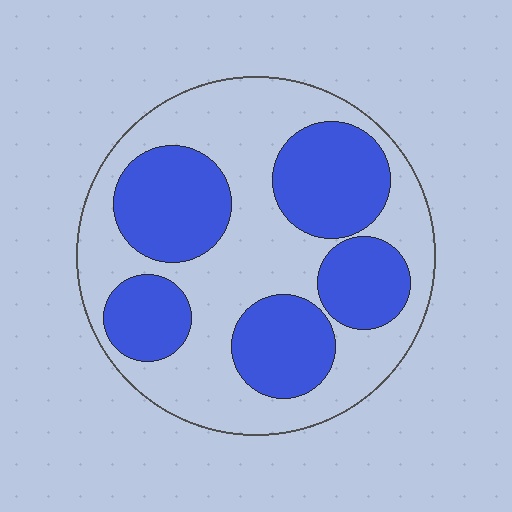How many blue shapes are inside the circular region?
5.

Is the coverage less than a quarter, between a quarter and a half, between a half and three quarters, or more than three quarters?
Between a quarter and a half.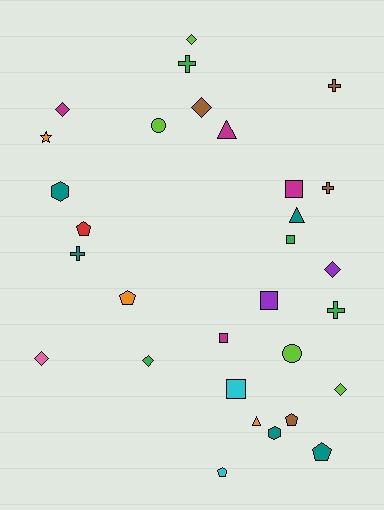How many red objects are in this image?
There is 1 red object.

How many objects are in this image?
There are 30 objects.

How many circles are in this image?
There are 2 circles.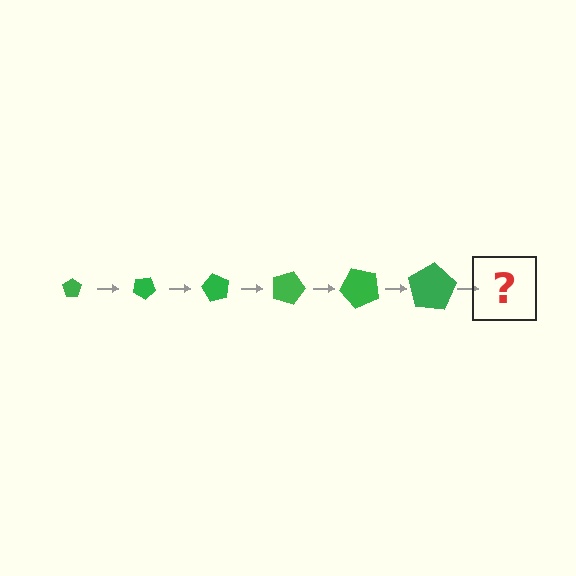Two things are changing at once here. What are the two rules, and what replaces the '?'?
The two rules are that the pentagon grows larger each step and it rotates 30 degrees each step. The '?' should be a pentagon, larger than the previous one and rotated 180 degrees from the start.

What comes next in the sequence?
The next element should be a pentagon, larger than the previous one and rotated 180 degrees from the start.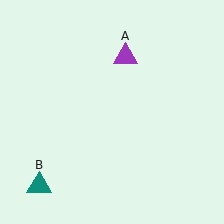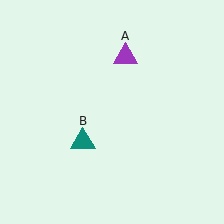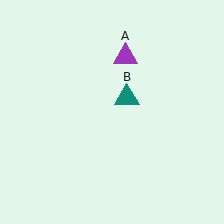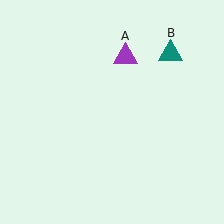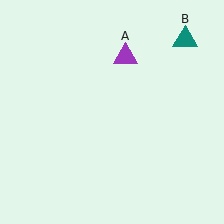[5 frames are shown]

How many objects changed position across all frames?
1 object changed position: teal triangle (object B).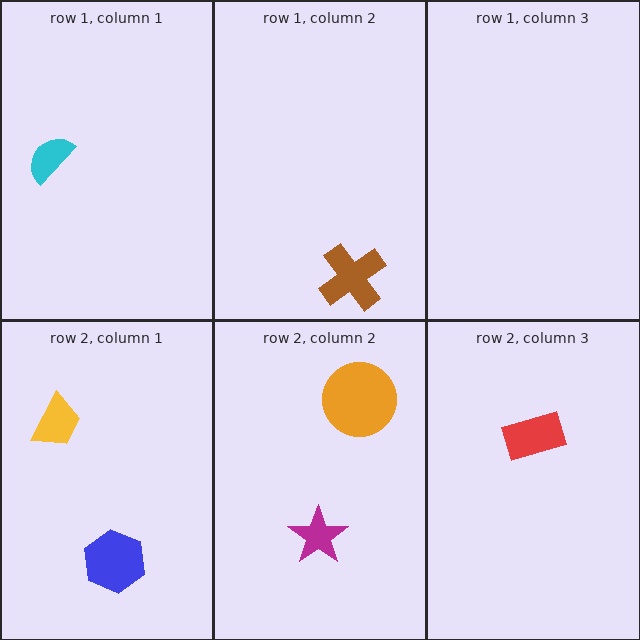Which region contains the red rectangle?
The row 2, column 3 region.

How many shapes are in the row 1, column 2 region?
1.